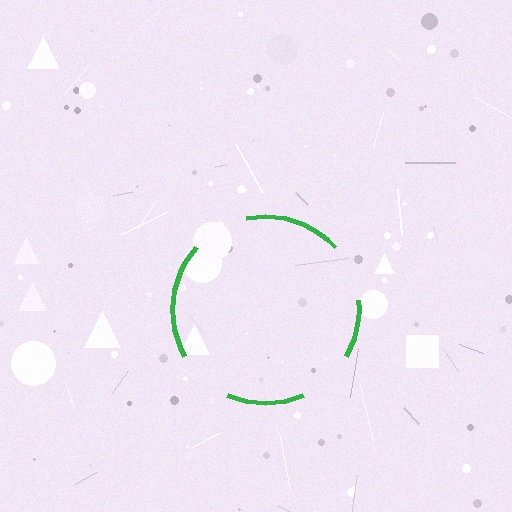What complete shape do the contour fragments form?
The contour fragments form a circle.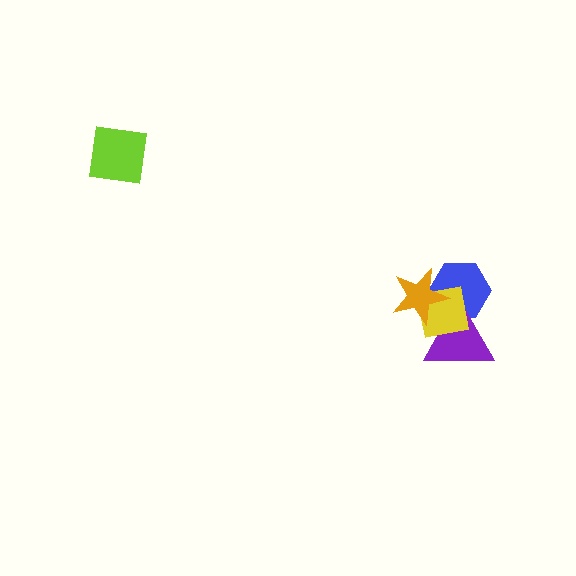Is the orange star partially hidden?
No, no other shape covers it.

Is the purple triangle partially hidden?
Yes, it is partially covered by another shape.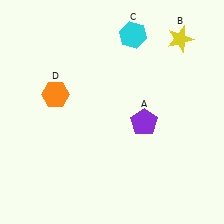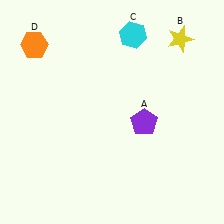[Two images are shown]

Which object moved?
The orange hexagon (D) moved up.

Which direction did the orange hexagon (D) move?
The orange hexagon (D) moved up.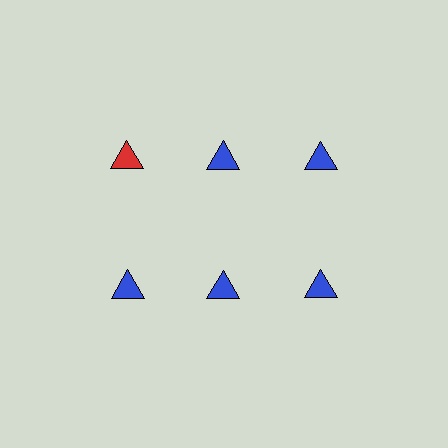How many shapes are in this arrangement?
There are 6 shapes arranged in a grid pattern.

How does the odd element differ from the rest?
It has a different color: red instead of blue.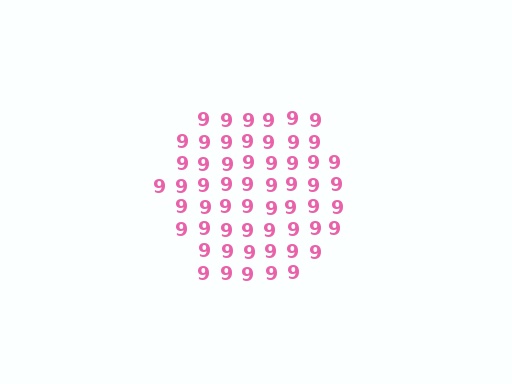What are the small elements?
The small elements are digit 9's.